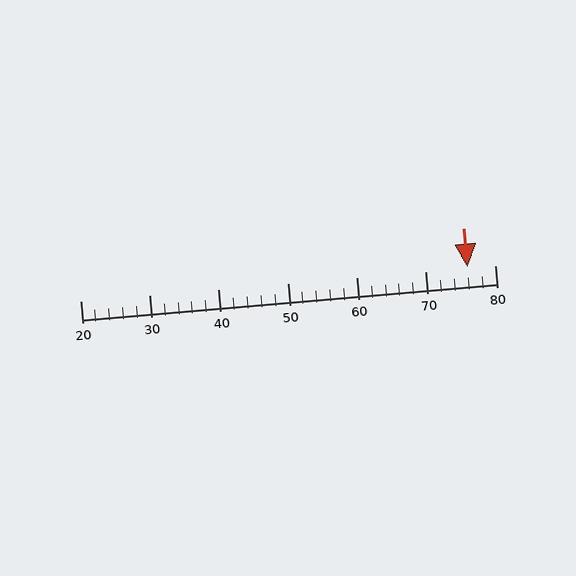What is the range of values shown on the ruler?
The ruler shows values from 20 to 80.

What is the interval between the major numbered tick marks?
The major tick marks are spaced 10 units apart.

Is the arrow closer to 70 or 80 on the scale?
The arrow is closer to 80.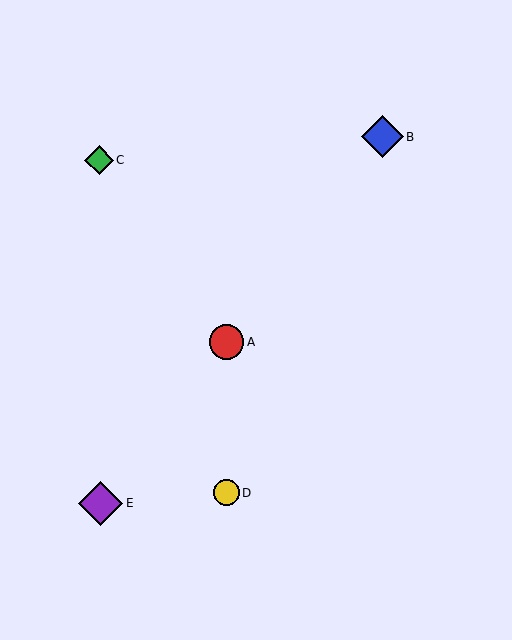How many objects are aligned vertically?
2 objects (A, D) are aligned vertically.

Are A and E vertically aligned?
No, A is at x≈226 and E is at x≈101.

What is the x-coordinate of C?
Object C is at x≈99.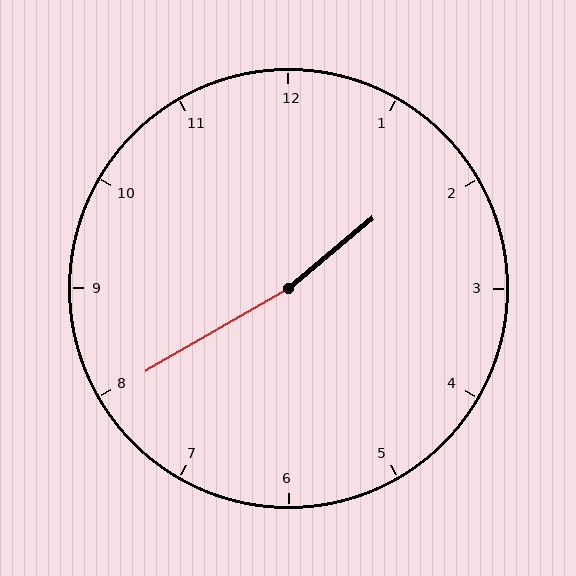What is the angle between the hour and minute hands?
Approximately 170 degrees.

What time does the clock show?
1:40.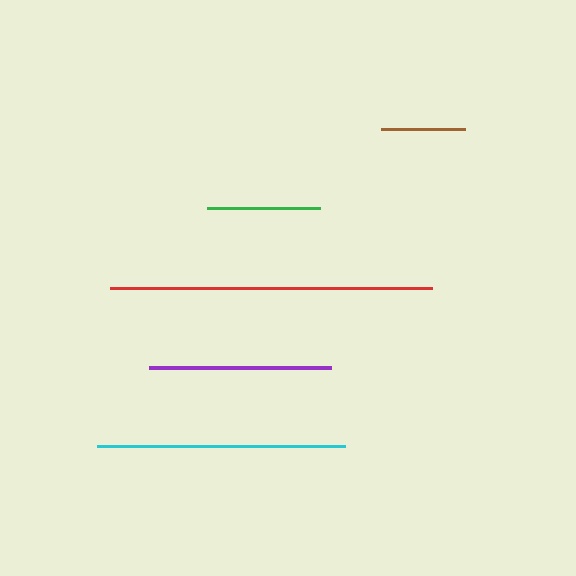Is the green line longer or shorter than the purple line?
The purple line is longer than the green line.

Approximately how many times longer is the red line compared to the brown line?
The red line is approximately 3.8 times the length of the brown line.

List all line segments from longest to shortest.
From longest to shortest: red, cyan, purple, green, brown.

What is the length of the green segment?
The green segment is approximately 113 pixels long.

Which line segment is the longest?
The red line is the longest at approximately 322 pixels.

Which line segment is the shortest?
The brown line is the shortest at approximately 84 pixels.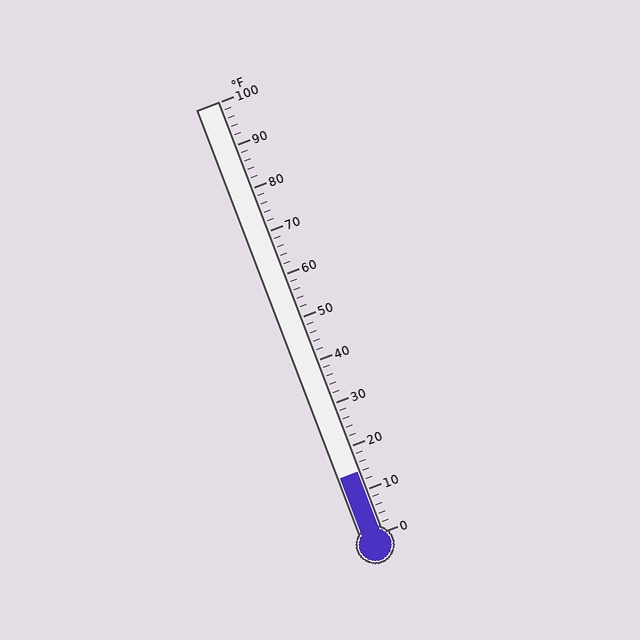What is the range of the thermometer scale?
The thermometer scale ranges from 0°F to 100°F.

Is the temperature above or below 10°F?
The temperature is above 10°F.